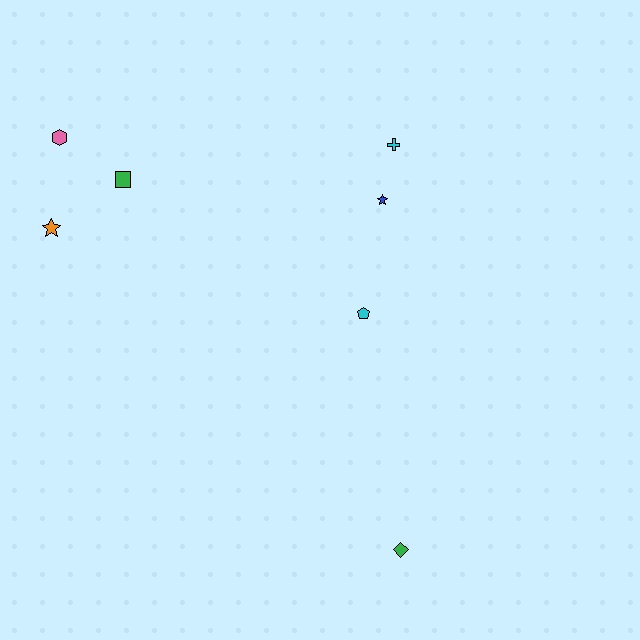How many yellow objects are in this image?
There are no yellow objects.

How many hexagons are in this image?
There is 1 hexagon.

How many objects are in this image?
There are 7 objects.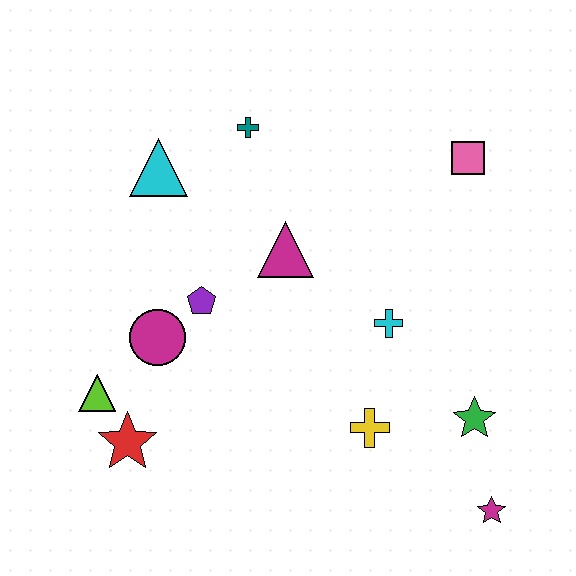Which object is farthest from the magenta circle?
The magenta star is farthest from the magenta circle.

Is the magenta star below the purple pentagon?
Yes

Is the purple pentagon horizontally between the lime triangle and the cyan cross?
Yes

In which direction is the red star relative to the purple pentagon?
The red star is below the purple pentagon.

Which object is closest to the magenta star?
The green star is closest to the magenta star.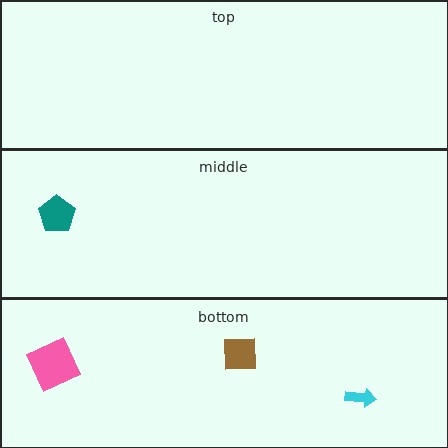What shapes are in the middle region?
The teal pentagon.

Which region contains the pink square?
The bottom region.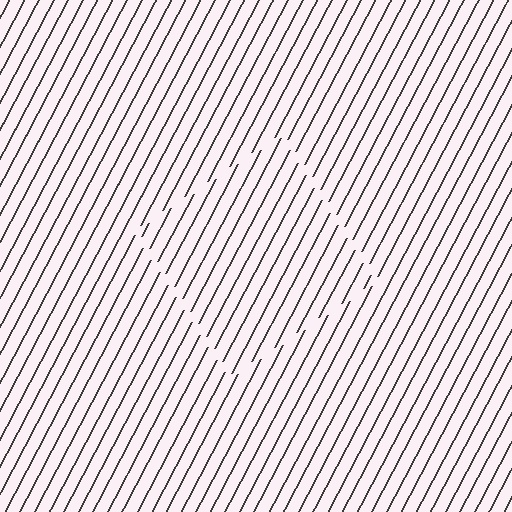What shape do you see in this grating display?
An illusory square. The interior of the shape contains the same grating, shifted by half a period — the contour is defined by the phase discontinuity where line-ends from the inner and outer gratings abut.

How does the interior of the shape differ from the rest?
The interior of the shape contains the same grating, shifted by half a period — the contour is defined by the phase discontinuity where line-ends from the inner and outer gratings abut.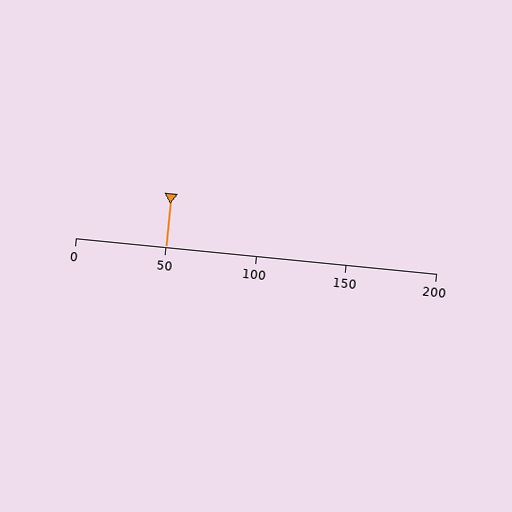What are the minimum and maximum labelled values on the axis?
The axis runs from 0 to 200.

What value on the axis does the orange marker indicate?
The marker indicates approximately 50.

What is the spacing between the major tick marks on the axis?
The major ticks are spaced 50 apart.